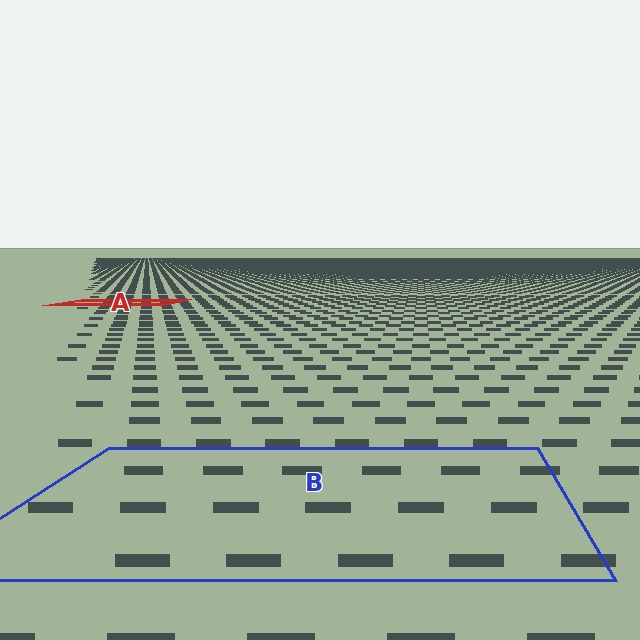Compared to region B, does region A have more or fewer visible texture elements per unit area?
Region A has more texture elements per unit area — they are packed more densely because it is farther away.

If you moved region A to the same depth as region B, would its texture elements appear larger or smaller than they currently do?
They would appear larger. At a closer depth, the same texture elements are projected at a bigger on-screen size.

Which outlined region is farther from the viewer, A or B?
Region A is farther from the viewer — the texture elements inside it appear smaller and more densely packed.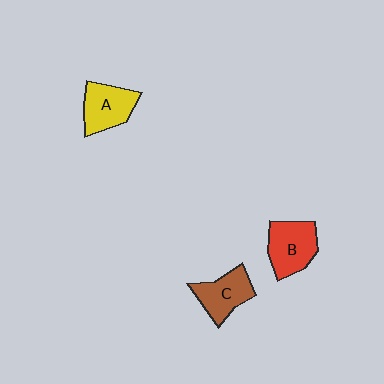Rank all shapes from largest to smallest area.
From largest to smallest: B (red), A (yellow), C (brown).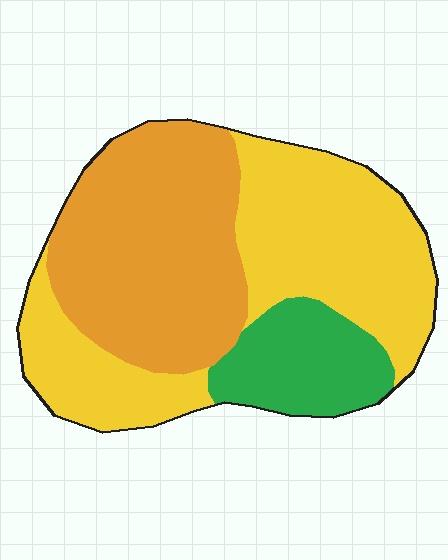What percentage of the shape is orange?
Orange takes up about two fifths (2/5) of the shape.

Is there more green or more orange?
Orange.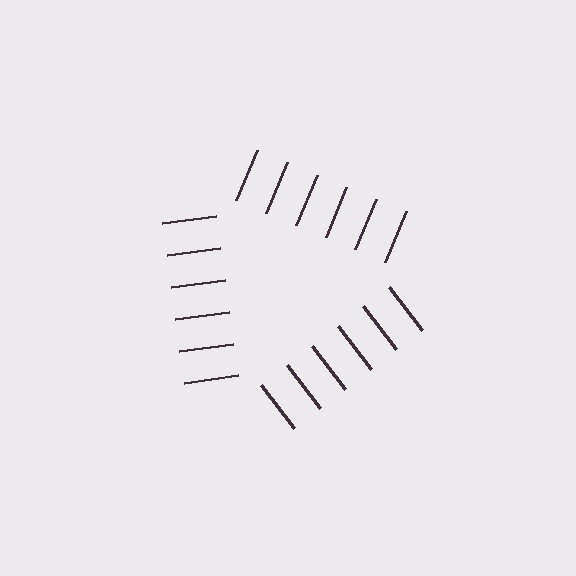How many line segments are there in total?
18 — 6 along each of the 3 edges.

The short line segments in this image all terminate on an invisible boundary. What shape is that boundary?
An illusory triangle — the line segments terminate on its edges but no continuous stroke is drawn.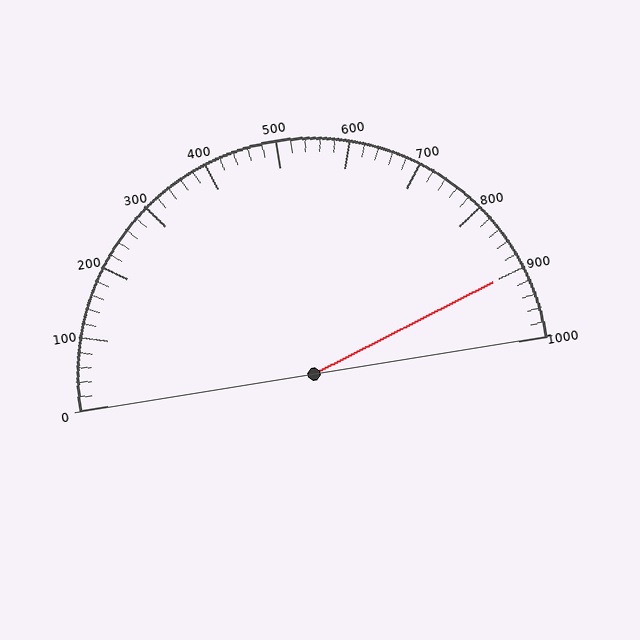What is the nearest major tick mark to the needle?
The nearest major tick mark is 900.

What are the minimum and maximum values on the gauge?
The gauge ranges from 0 to 1000.